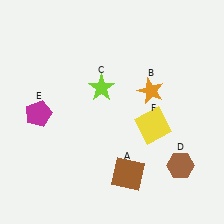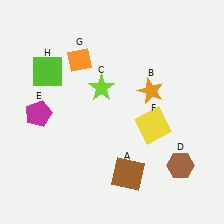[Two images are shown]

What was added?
An orange diamond (G), a lime square (H) were added in Image 2.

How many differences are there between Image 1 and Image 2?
There are 2 differences between the two images.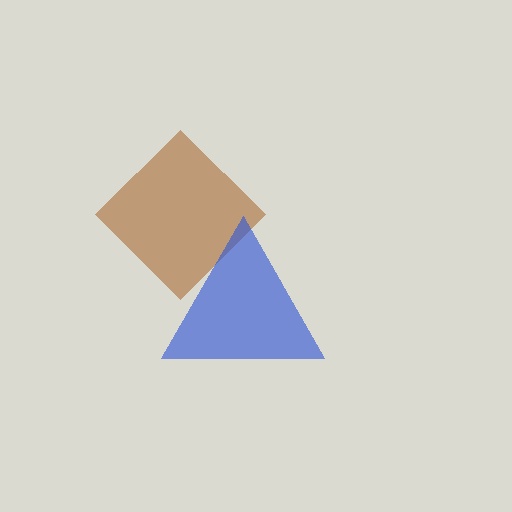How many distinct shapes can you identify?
There are 2 distinct shapes: a brown diamond, a blue triangle.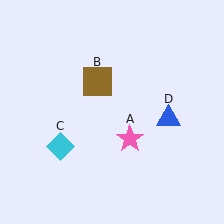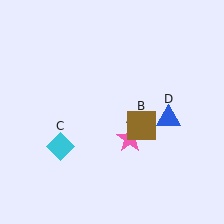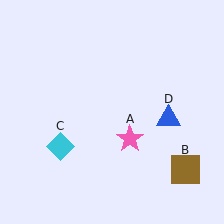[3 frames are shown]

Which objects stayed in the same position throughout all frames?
Pink star (object A) and cyan diamond (object C) and blue triangle (object D) remained stationary.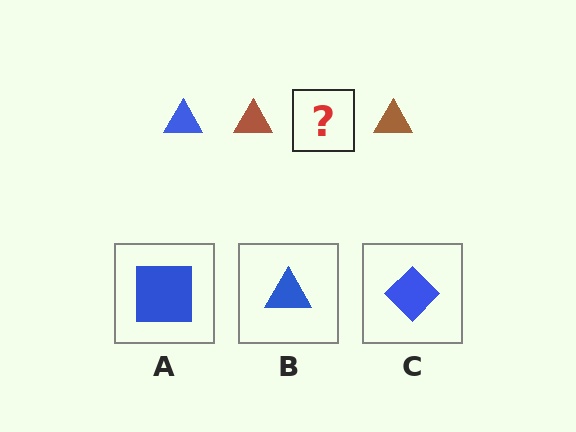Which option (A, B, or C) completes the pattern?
B.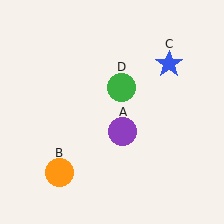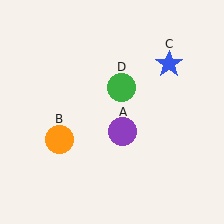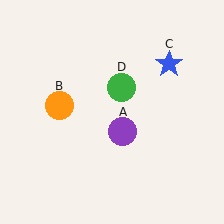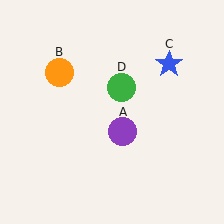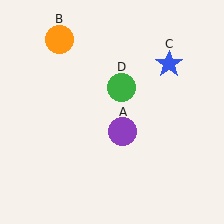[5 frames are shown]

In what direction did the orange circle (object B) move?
The orange circle (object B) moved up.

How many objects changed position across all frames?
1 object changed position: orange circle (object B).